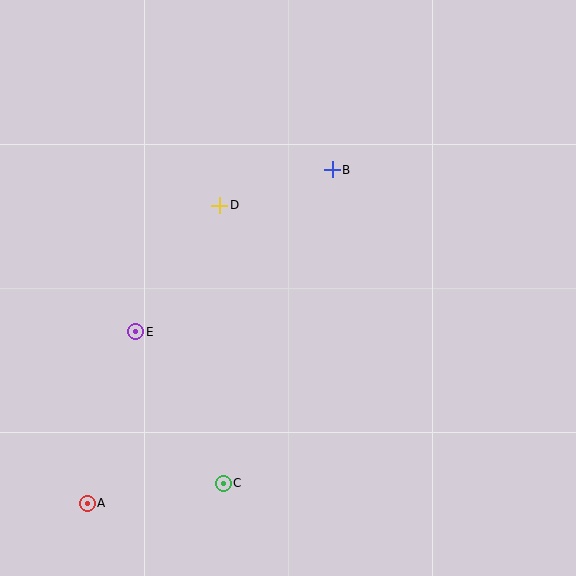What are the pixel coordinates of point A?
Point A is at (87, 503).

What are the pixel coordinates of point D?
Point D is at (220, 205).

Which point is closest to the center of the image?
Point D at (220, 205) is closest to the center.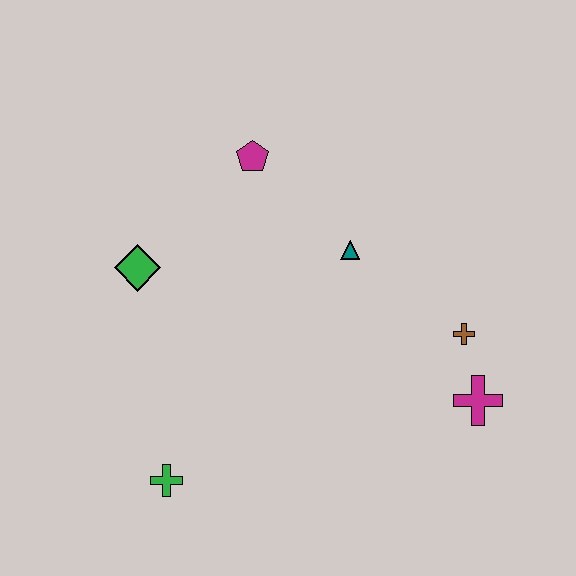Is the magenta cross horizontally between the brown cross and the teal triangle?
No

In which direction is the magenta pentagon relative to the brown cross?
The magenta pentagon is to the left of the brown cross.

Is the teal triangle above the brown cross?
Yes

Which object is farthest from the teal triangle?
The green cross is farthest from the teal triangle.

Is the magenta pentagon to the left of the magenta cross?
Yes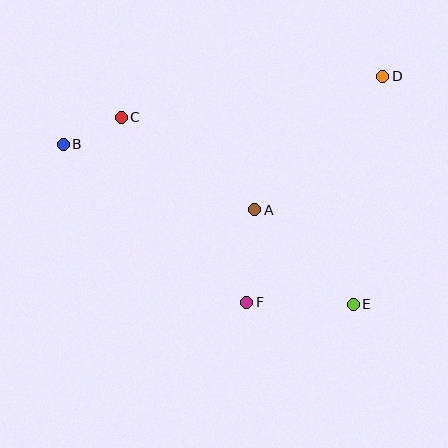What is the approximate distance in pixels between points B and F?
The distance between B and F is approximately 242 pixels.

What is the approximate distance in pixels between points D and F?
The distance between D and F is approximately 264 pixels.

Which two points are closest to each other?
Points B and C are closest to each other.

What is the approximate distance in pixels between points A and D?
The distance between A and D is approximately 185 pixels.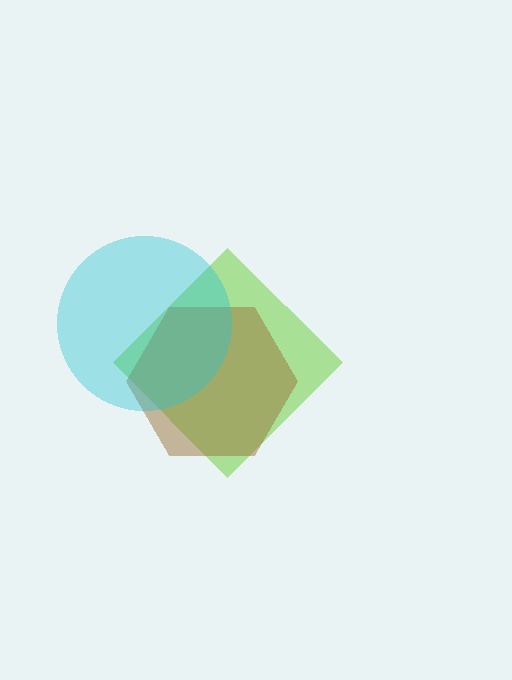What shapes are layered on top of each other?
The layered shapes are: a lime diamond, a brown hexagon, a cyan circle.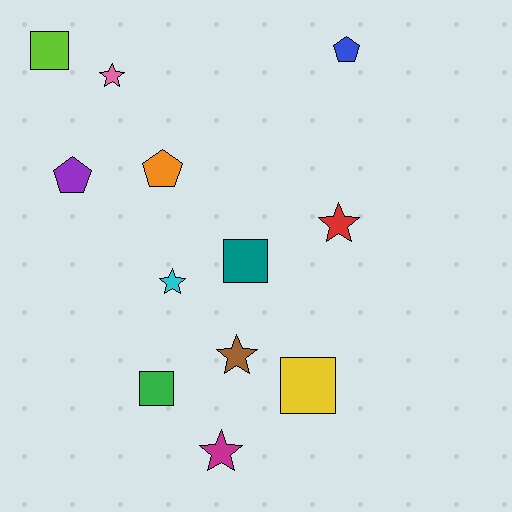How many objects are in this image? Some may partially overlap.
There are 12 objects.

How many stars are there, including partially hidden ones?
There are 5 stars.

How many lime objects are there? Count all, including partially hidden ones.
There is 1 lime object.